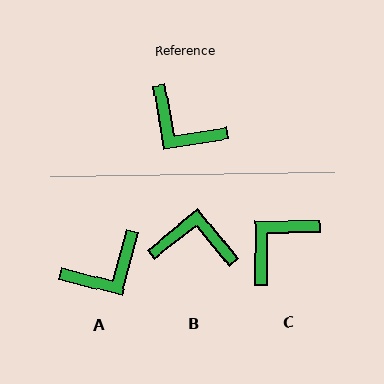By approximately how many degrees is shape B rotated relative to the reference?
Approximately 151 degrees clockwise.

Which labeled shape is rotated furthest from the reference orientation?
B, about 151 degrees away.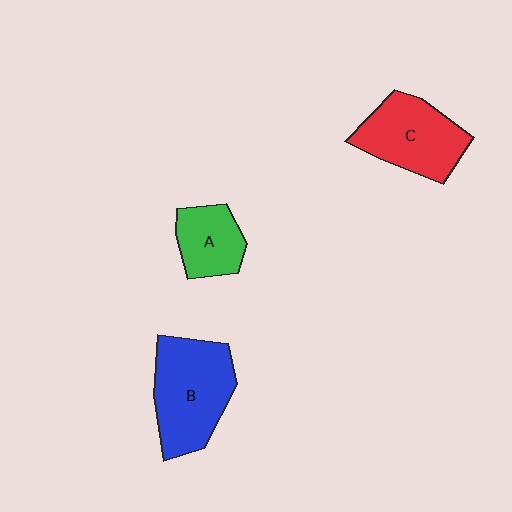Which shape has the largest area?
Shape B (blue).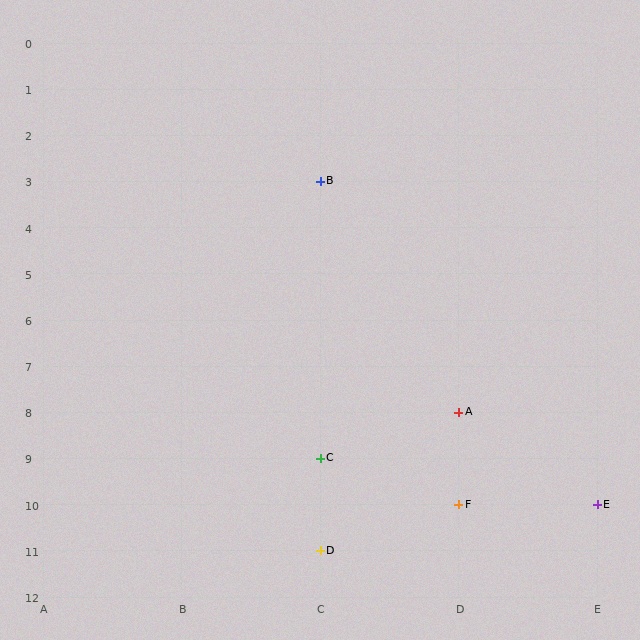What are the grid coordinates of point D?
Point D is at grid coordinates (C, 11).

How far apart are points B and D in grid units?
Points B and D are 8 rows apart.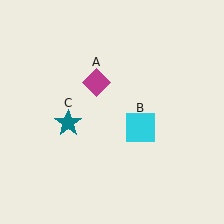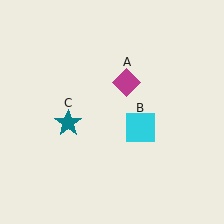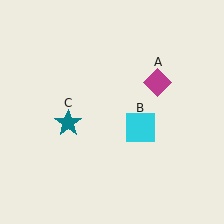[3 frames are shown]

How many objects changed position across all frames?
1 object changed position: magenta diamond (object A).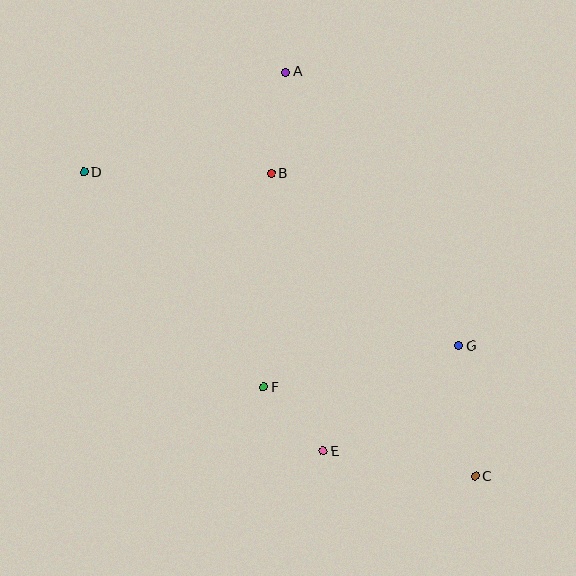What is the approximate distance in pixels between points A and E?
The distance between A and E is approximately 381 pixels.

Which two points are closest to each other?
Points E and F are closest to each other.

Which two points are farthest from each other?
Points C and D are farthest from each other.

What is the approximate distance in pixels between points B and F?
The distance between B and F is approximately 214 pixels.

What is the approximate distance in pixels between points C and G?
The distance between C and G is approximately 131 pixels.